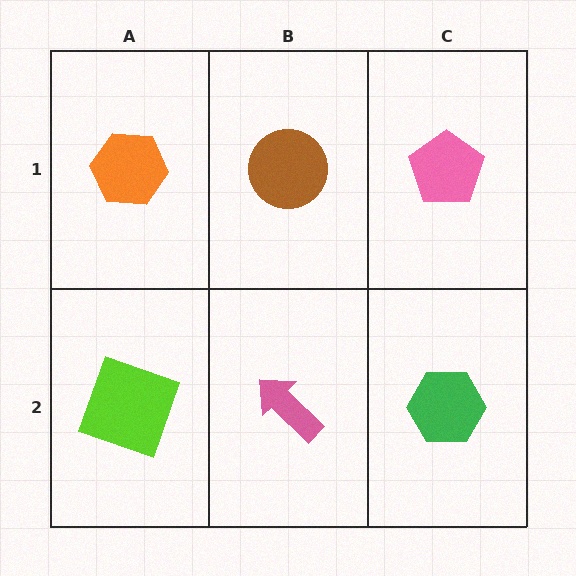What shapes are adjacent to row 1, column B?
A pink arrow (row 2, column B), an orange hexagon (row 1, column A), a pink pentagon (row 1, column C).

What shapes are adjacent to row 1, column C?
A green hexagon (row 2, column C), a brown circle (row 1, column B).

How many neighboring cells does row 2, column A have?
2.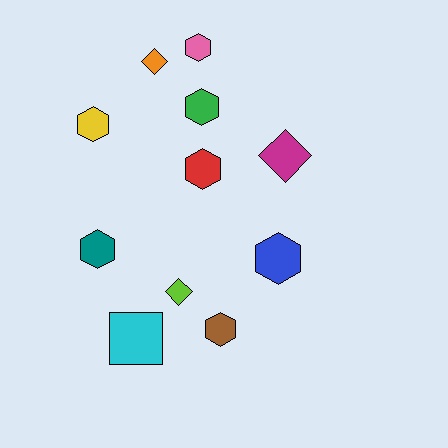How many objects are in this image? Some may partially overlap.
There are 11 objects.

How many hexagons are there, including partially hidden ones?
There are 7 hexagons.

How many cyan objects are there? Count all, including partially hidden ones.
There is 1 cyan object.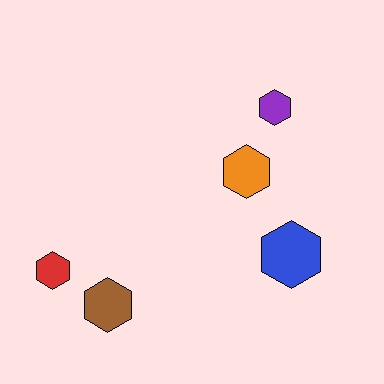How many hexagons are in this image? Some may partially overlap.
There are 5 hexagons.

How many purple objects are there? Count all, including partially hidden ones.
There is 1 purple object.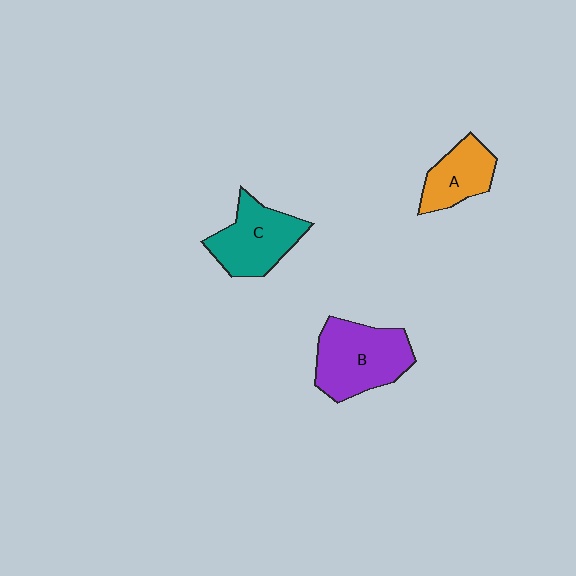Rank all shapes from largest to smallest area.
From largest to smallest: B (purple), C (teal), A (orange).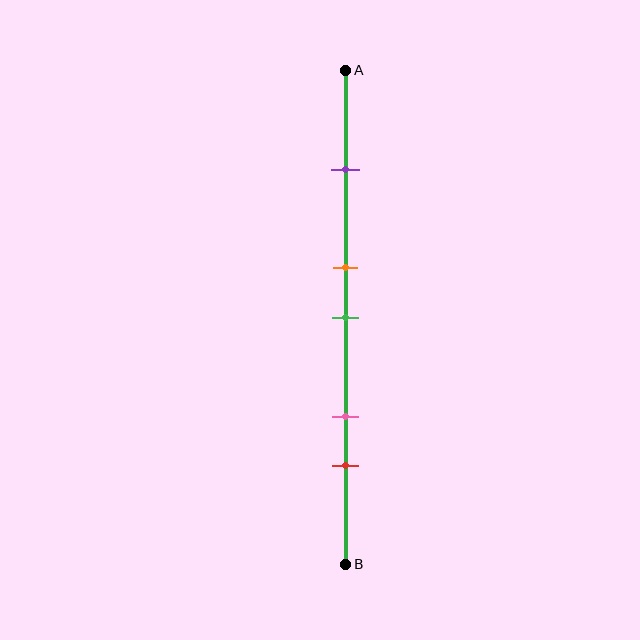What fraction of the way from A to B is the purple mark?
The purple mark is approximately 20% (0.2) of the way from A to B.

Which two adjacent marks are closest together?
The orange and green marks are the closest adjacent pair.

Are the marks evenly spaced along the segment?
No, the marks are not evenly spaced.